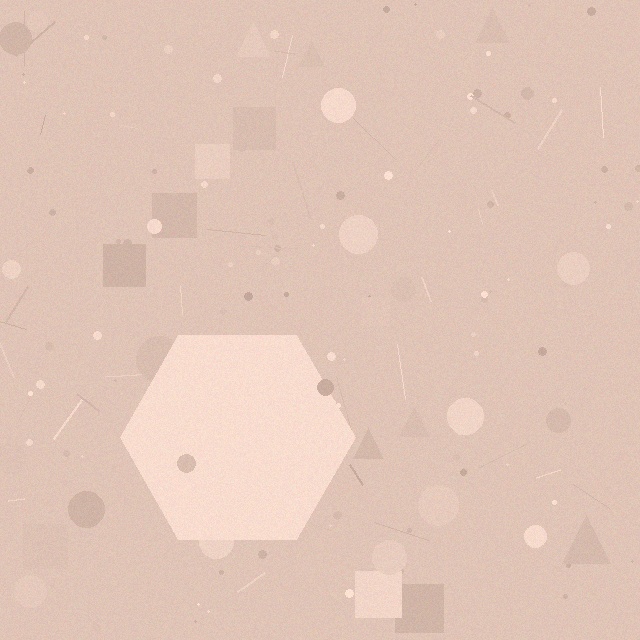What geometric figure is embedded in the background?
A hexagon is embedded in the background.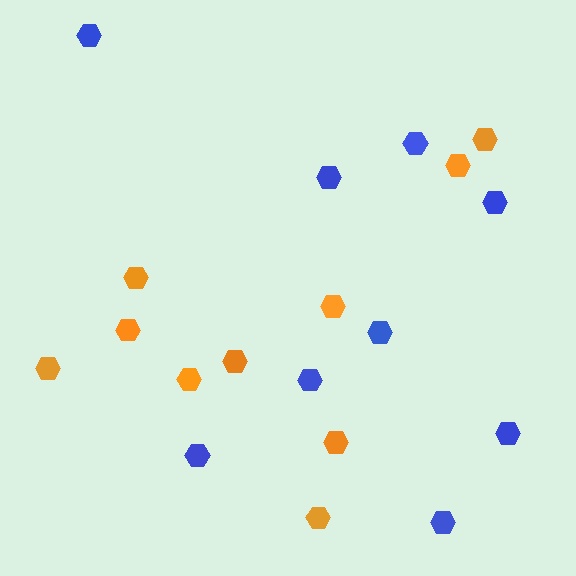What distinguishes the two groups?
There are 2 groups: one group of blue hexagons (9) and one group of orange hexagons (10).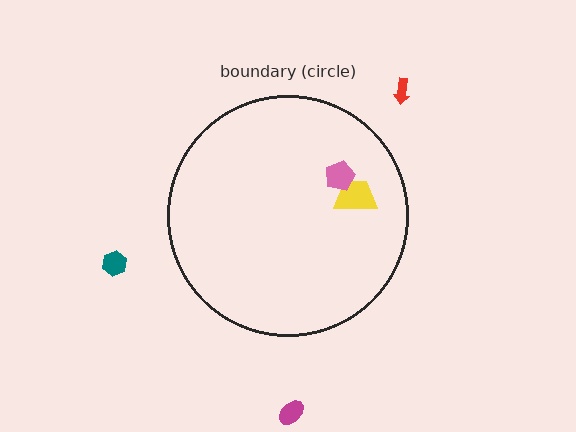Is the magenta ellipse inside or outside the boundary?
Outside.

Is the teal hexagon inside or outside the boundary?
Outside.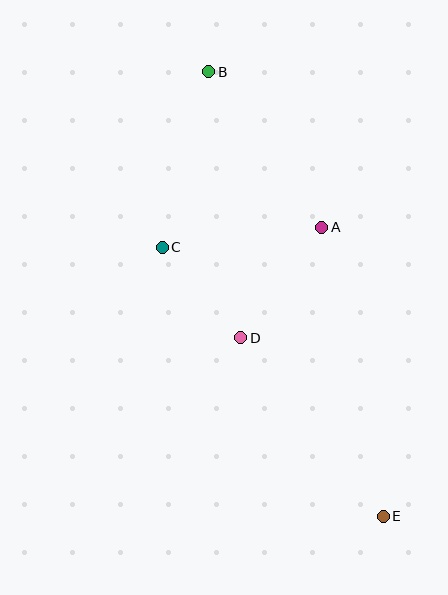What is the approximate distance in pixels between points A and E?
The distance between A and E is approximately 296 pixels.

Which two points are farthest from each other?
Points B and E are farthest from each other.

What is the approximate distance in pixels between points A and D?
The distance between A and D is approximately 137 pixels.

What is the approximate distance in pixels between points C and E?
The distance between C and E is approximately 348 pixels.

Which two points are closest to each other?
Points C and D are closest to each other.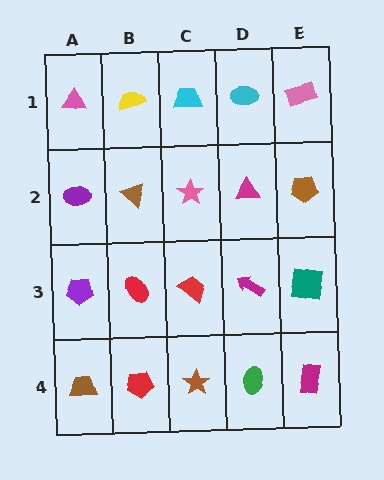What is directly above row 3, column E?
A brown pentagon.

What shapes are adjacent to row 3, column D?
A magenta triangle (row 2, column D), a green ellipse (row 4, column D), a red trapezoid (row 3, column C), a teal square (row 3, column E).